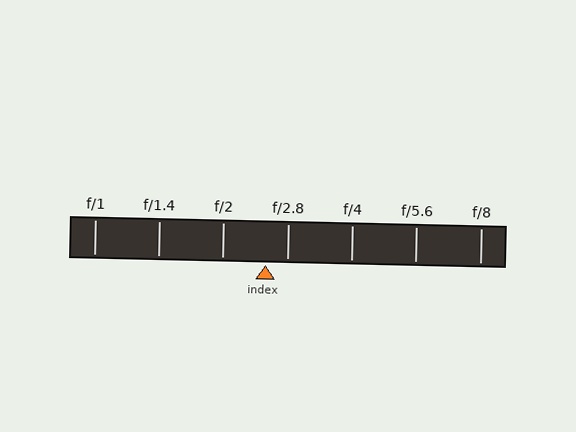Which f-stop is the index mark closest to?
The index mark is closest to f/2.8.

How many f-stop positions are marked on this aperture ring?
There are 7 f-stop positions marked.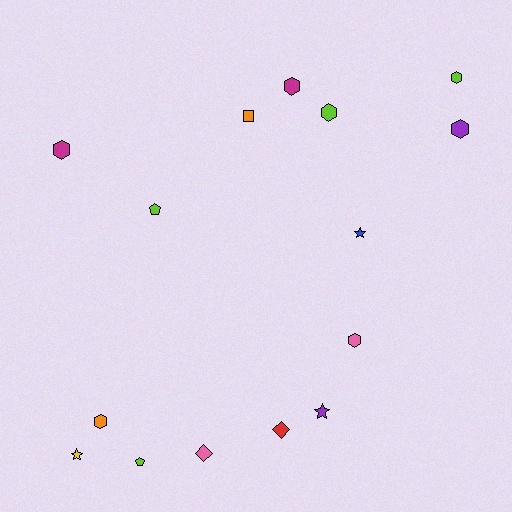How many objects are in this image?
There are 15 objects.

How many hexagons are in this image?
There are 7 hexagons.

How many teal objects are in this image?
There are no teal objects.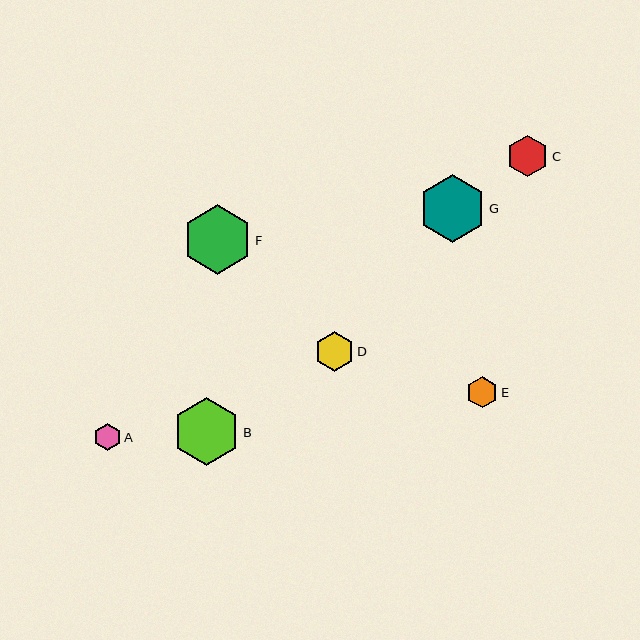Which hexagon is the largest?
Hexagon F is the largest with a size of approximately 69 pixels.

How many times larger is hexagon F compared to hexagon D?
Hexagon F is approximately 1.8 times the size of hexagon D.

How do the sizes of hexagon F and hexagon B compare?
Hexagon F and hexagon B are approximately the same size.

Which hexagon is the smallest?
Hexagon A is the smallest with a size of approximately 27 pixels.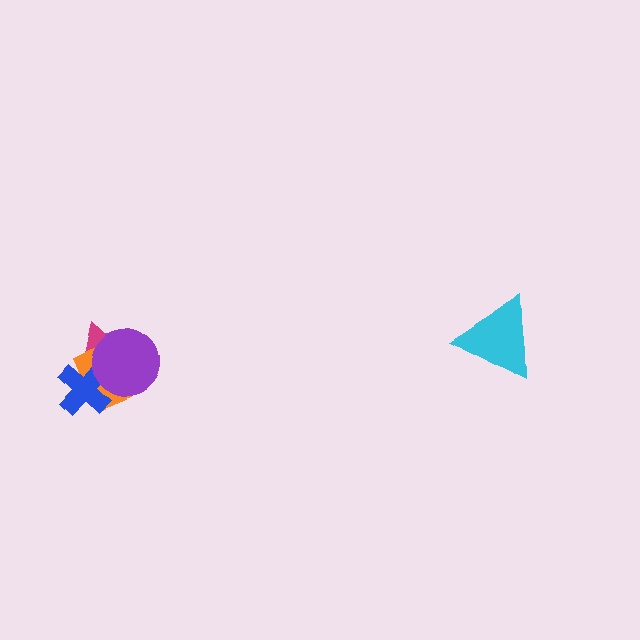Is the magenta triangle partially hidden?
Yes, it is partially covered by another shape.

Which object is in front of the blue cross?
The purple circle is in front of the blue cross.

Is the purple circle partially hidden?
No, no other shape covers it.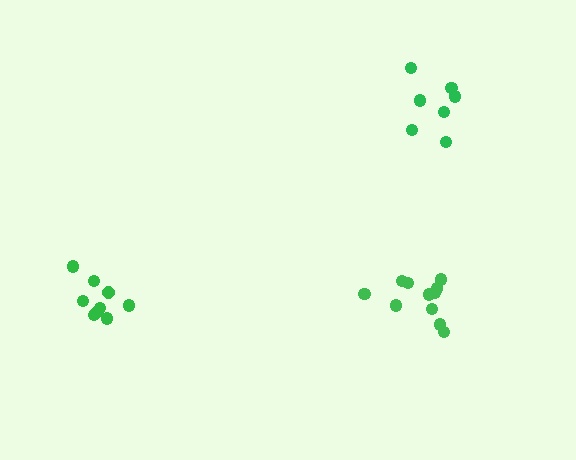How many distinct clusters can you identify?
There are 3 distinct clusters.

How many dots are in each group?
Group 1: 11 dots, Group 2: 7 dots, Group 3: 9 dots (27 total).